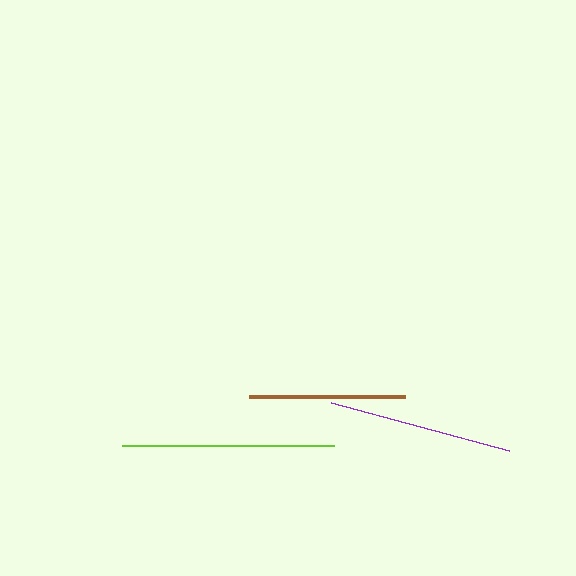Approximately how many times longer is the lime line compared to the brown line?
The lime line is approximately 1.4 times the length of the brown line.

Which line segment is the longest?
The lime line is the longest at approximately 211 pixels.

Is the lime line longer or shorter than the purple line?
The lime line is longer than the purple line.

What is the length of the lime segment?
The lime segment is approximately 211 pixels long.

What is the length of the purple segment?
The purple segment is approximately 184 pixels long.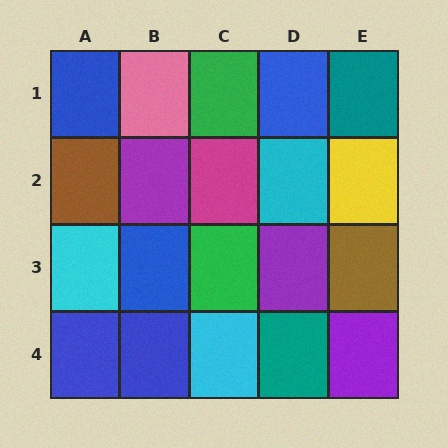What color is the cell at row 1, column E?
Teal.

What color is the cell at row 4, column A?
Blue.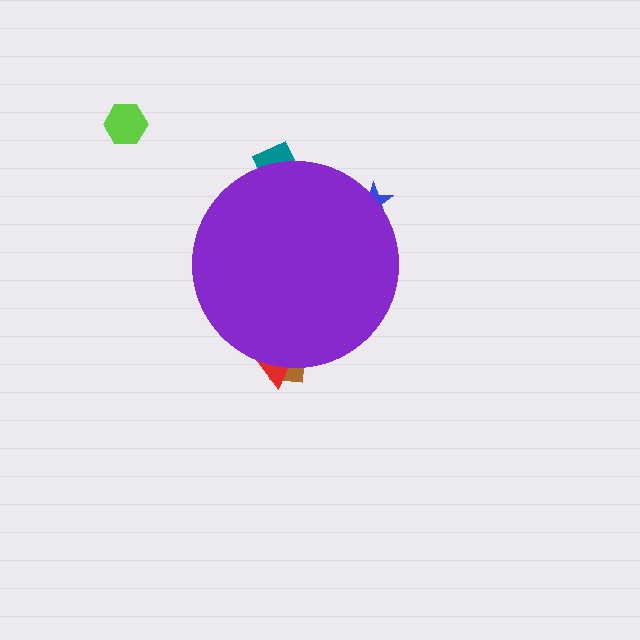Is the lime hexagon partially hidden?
No, the lime hexagon is fully visible.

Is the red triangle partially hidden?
Yes, the red triangle is partially hidden behind the purple circle.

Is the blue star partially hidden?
Yes, the blue star is partially hidden behind the purple circle.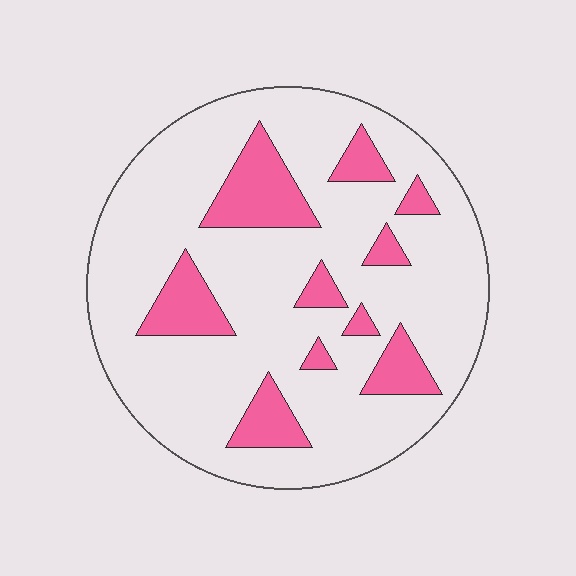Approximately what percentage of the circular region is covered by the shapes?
Approximately 20%.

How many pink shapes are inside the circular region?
10.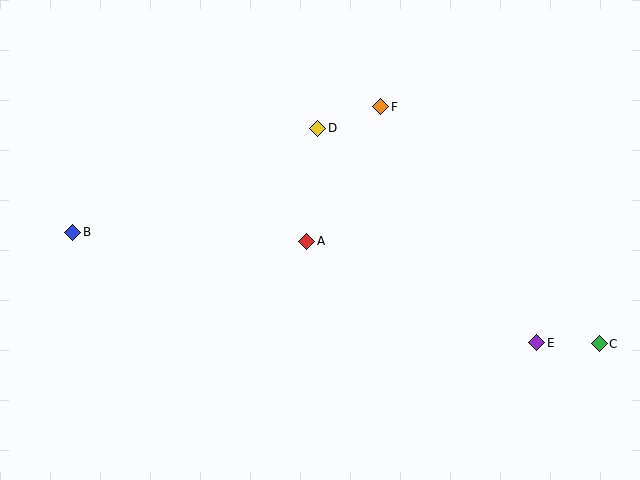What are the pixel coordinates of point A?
Point A is at (307, 241).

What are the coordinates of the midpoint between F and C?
The midpoint between F and C is at (490, 225).